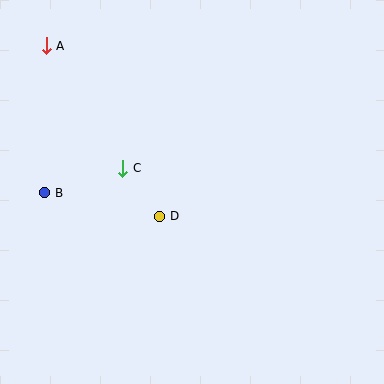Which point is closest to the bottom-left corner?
Point B is closest to the bottom-left corner.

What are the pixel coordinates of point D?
Point D is at (160, 216).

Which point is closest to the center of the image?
Point D at (160, 216) is closest to the center.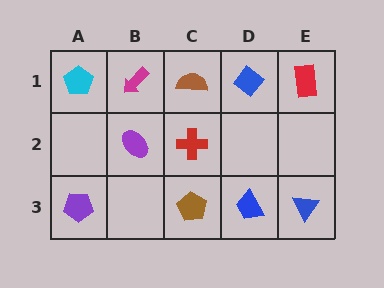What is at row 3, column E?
A blue triangle.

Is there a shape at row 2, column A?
No, that cell is empty.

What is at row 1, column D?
A blue diamond.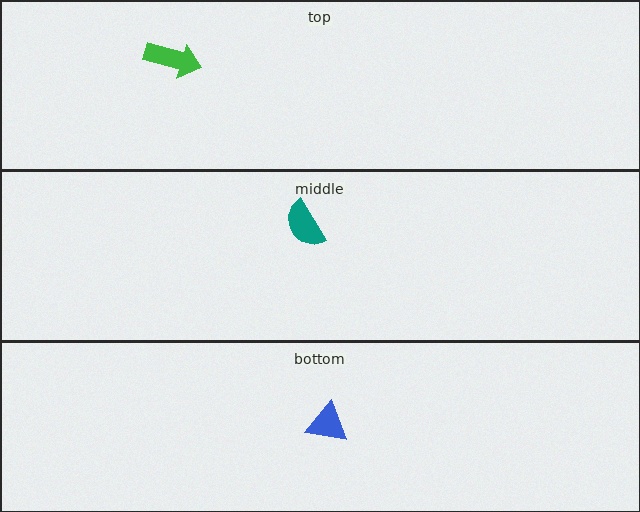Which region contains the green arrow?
The top region.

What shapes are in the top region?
The green arrow.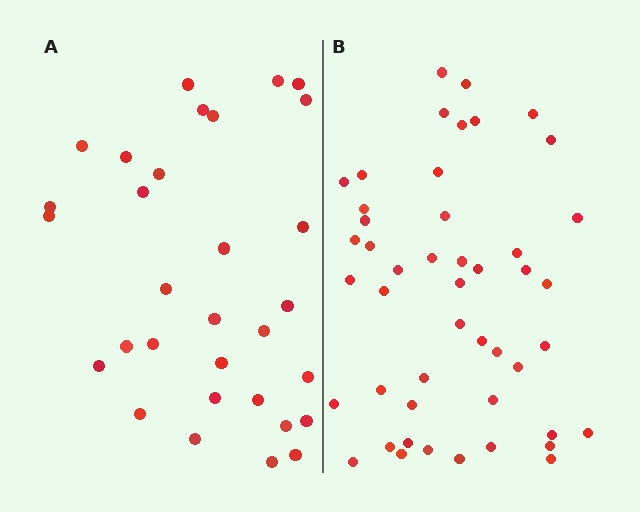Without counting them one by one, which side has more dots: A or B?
Region B (the right region) has more dots.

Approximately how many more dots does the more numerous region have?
Region B has approximately 15 more dots than region A.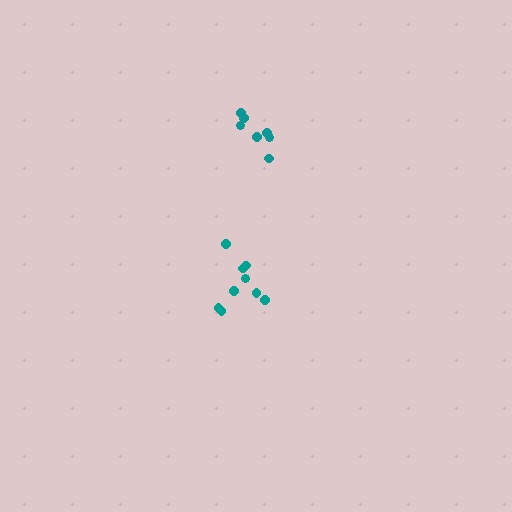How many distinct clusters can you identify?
There are 2 distinct clusters.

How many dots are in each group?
Group 1: 8 dots, Group 2: 9 dots (17 total).